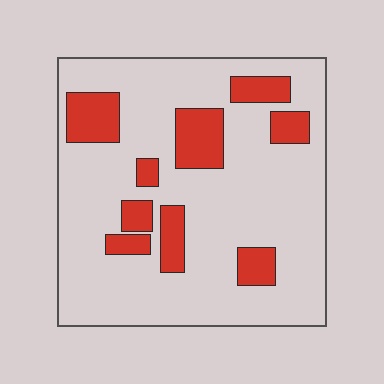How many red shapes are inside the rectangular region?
9.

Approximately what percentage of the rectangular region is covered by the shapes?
Approximately 20%.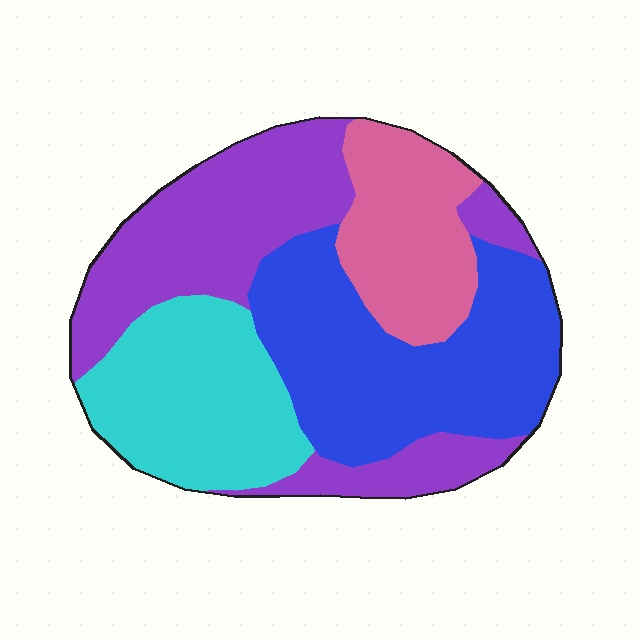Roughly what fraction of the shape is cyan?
Cyan takes up about one fifth (1/5) of the shape.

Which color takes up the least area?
Pink, at roughly 15%.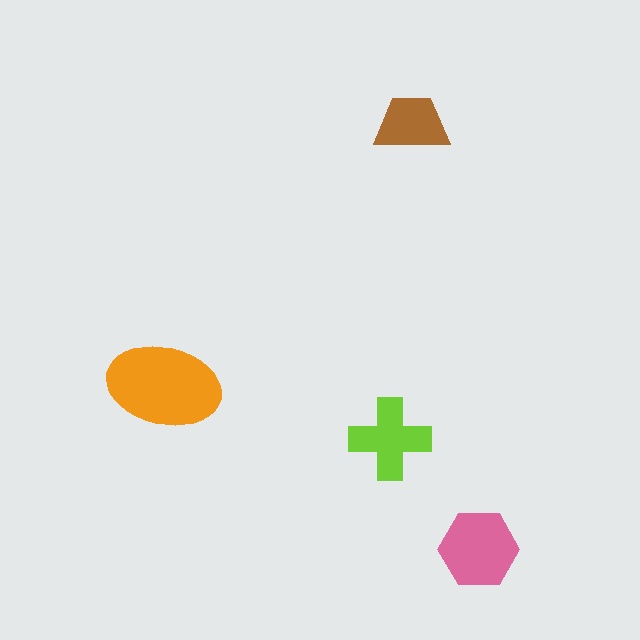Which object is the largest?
The orange ellipse.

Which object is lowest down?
The pink hexagon is bottommost.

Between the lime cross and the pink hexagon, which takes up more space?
The pink hexagon.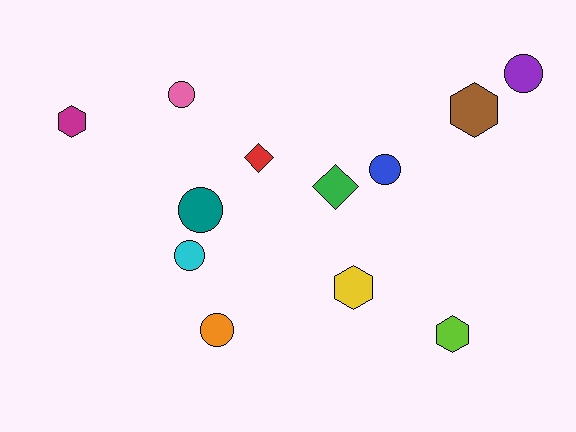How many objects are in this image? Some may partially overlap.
There are 12 objects.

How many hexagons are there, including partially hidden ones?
There are 4 hexagons.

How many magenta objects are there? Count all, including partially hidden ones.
There is 1 magenta object.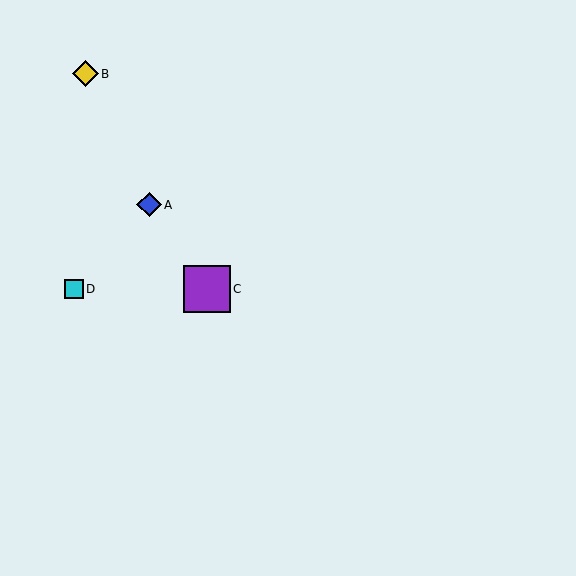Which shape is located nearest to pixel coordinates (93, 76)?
The yellow diamond (labeled B) at (85, 74) is nearest to that location.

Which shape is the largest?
The purple square (labeled C) is the largest.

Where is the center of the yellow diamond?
The center of the yellow diamond is at (85, 74).